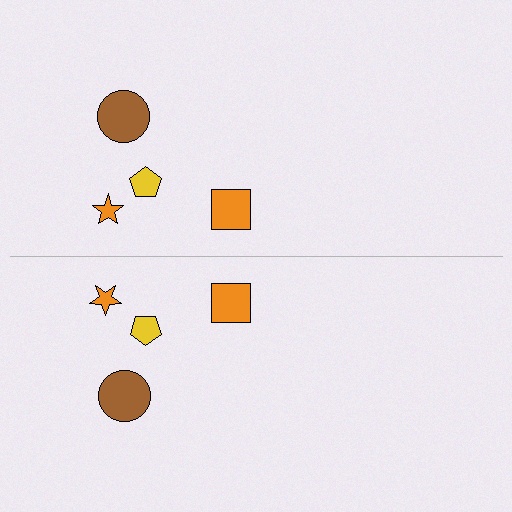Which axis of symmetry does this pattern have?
The pattern has a horizontal axis of symmetry running through the center of the image.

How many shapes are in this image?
There are 8 shapes in this image.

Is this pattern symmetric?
Yes, this pattern has bilateral (reflection) symmetry.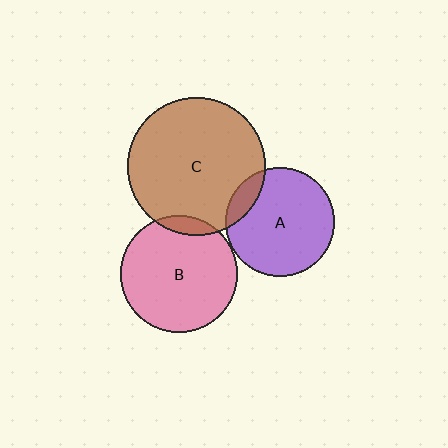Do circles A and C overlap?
Yes.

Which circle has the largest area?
Circle C (brown).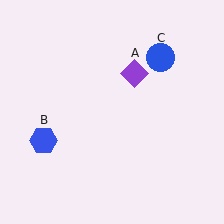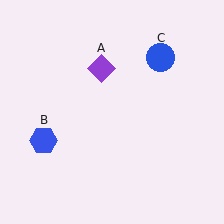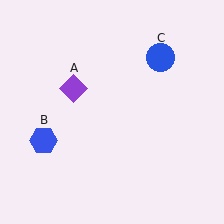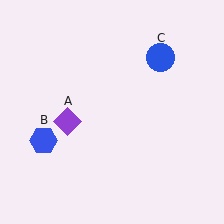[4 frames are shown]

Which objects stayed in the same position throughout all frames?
Blue hexagon (object B) and blue circle (object C) remained stationary.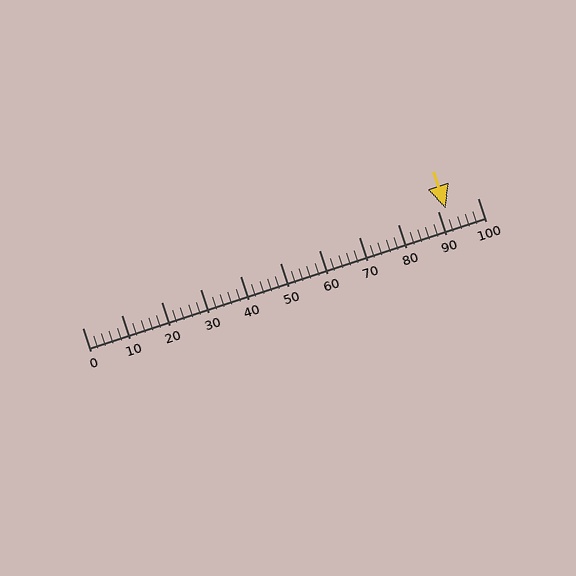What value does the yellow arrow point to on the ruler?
The yellow arrow points to approximately 92.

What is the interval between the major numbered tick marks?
The major tick marks are spaced 10 units apart.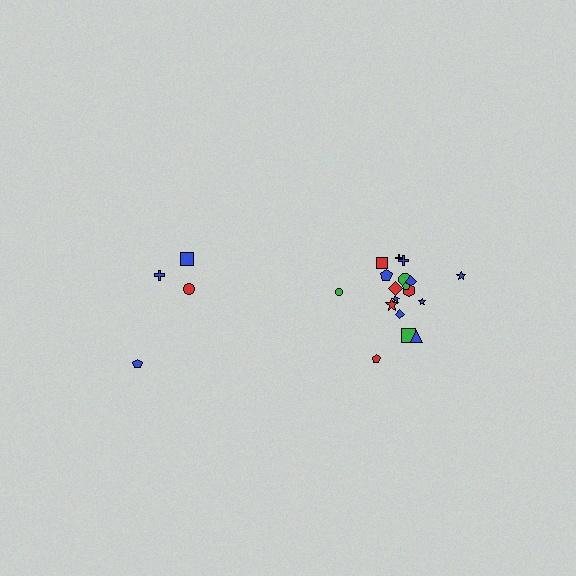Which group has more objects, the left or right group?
The right group.